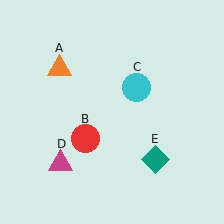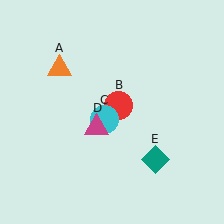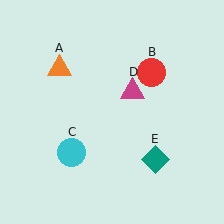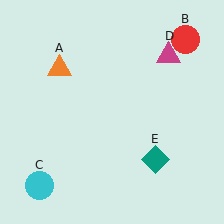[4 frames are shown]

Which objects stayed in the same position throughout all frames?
Orange triangle (object A) and teal diamond (object E) remained stationary.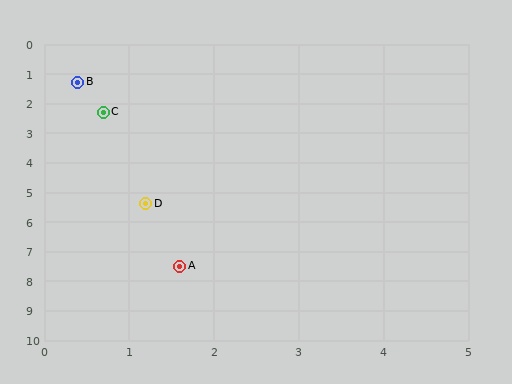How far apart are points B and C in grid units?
Points B and C are about 1.0 grid units apart.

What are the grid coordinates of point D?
Point D is at approximately (1.2, 5.4).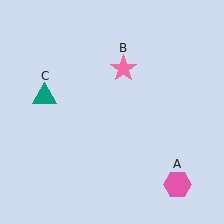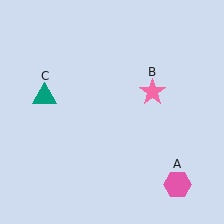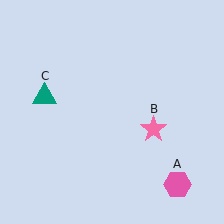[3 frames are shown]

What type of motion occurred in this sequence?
The pink star (object B) rotated clockwise around the center of the scene.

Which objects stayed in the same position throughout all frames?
Pink hexagon (object A) and teal triangle (object C) remained stationary.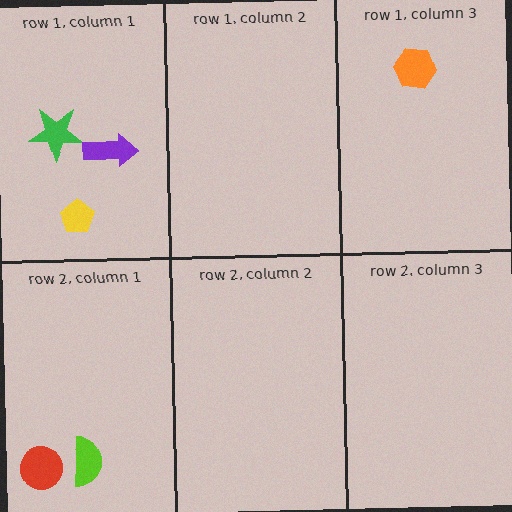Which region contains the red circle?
The row 2, column 1 region.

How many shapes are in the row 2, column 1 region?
2.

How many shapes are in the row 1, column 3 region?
1.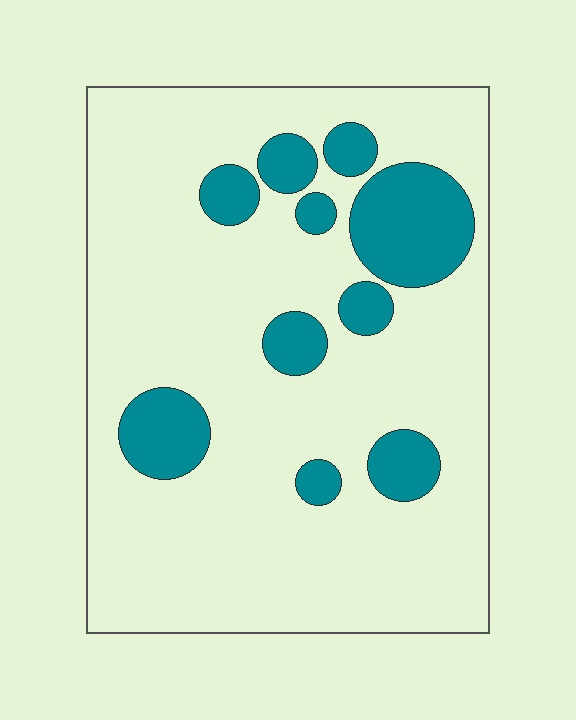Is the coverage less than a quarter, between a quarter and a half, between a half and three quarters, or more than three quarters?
Less than a quarter.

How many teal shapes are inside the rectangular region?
10.